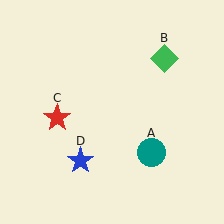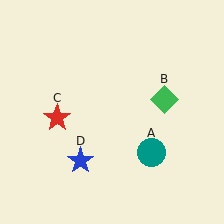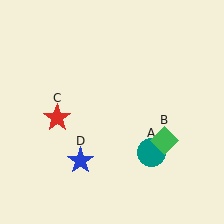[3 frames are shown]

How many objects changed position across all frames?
1 object changed position: green diamond (object B).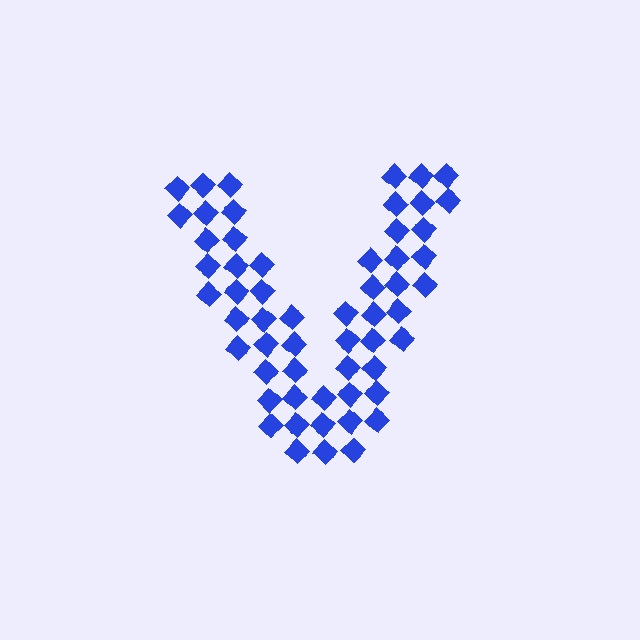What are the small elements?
The small elements are diamonds.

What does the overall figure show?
The overall figure shows the letter V.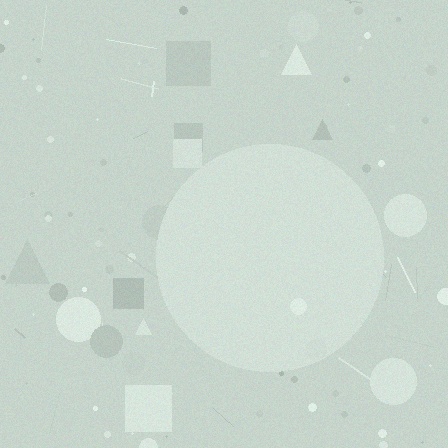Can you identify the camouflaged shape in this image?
The camouflaged shape is a circle.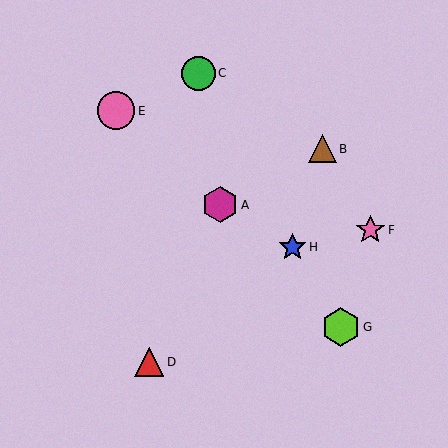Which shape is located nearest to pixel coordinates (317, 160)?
The brown triangle (labeled B) at (322, 149) is nearest to that location.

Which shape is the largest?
The lime hexagon (labeled G) is the largest.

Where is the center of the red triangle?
The center of the red triangle is at (149, 362).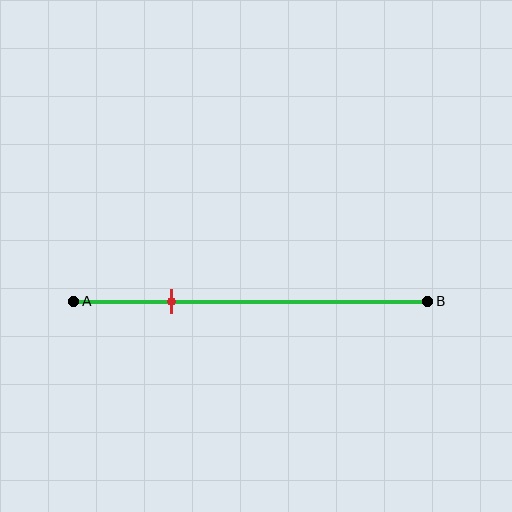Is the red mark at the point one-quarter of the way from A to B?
Yes, the mark is approximately at the one-quarter point.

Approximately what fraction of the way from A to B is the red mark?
The red mark is approximately 30% of the way from A to B.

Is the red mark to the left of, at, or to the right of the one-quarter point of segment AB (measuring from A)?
The red mark is approximately at the one-quarter point of segment AB.